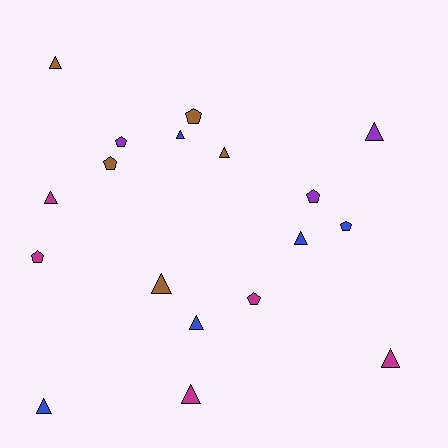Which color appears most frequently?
Brown, with 5 objects.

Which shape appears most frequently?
Triangle, with 11 objects.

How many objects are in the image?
There are 18 objects.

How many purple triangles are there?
There is 1 purple triangle.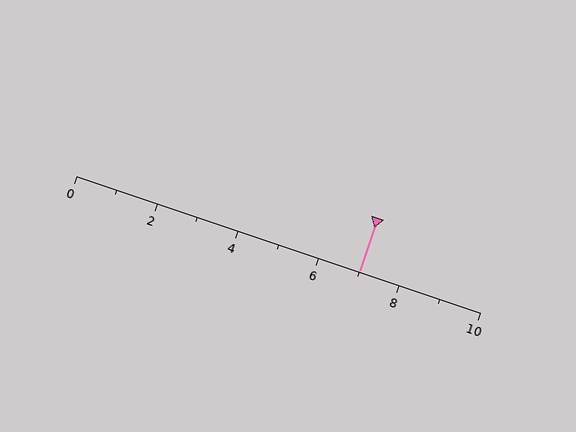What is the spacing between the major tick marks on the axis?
The major ticks are spaced 2 apart.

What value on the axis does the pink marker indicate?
The marker indicates approximately 7.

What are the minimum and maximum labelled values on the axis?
The axis runs from 0 to 10.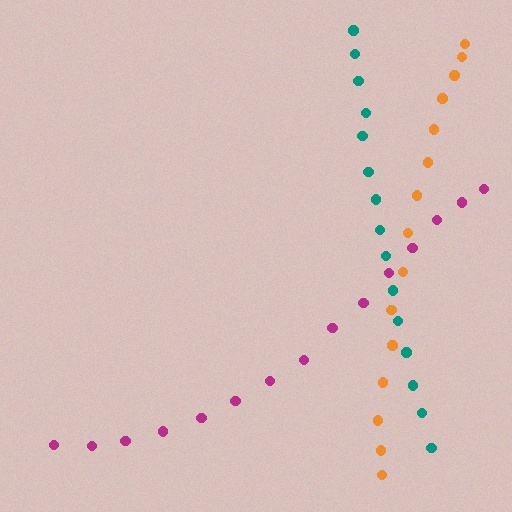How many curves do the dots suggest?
There are 3 distinct paths.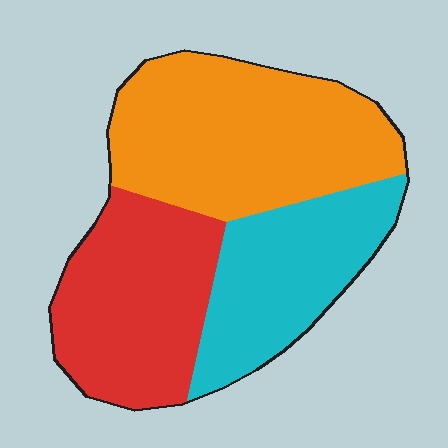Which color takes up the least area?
Cyan, at roughly 25%.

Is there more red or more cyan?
Red.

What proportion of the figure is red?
Red takes up between a quarter and a half of the figure.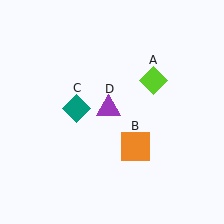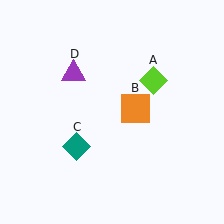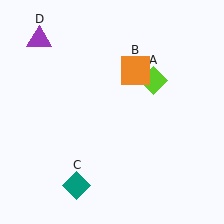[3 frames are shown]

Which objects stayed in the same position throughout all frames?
Lime diamond (object A) remained stationary.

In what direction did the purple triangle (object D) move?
The purple triangle (object D) moved up and to the left.